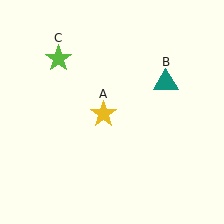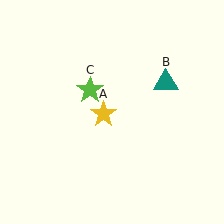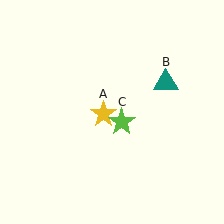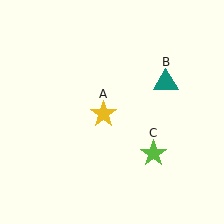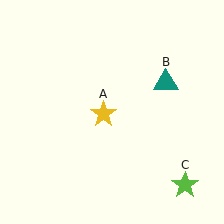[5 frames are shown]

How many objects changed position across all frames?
1 object changed position: lime star (object C).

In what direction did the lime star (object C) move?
The lime star (object C) moved down and to the right.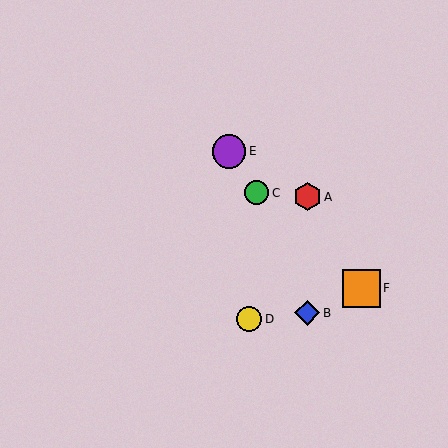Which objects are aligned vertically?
Objects A, B are aligned vertically.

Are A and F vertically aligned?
No, A is at x≈307 and F is at x≈361.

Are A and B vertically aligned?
Yes, both are at x≈307.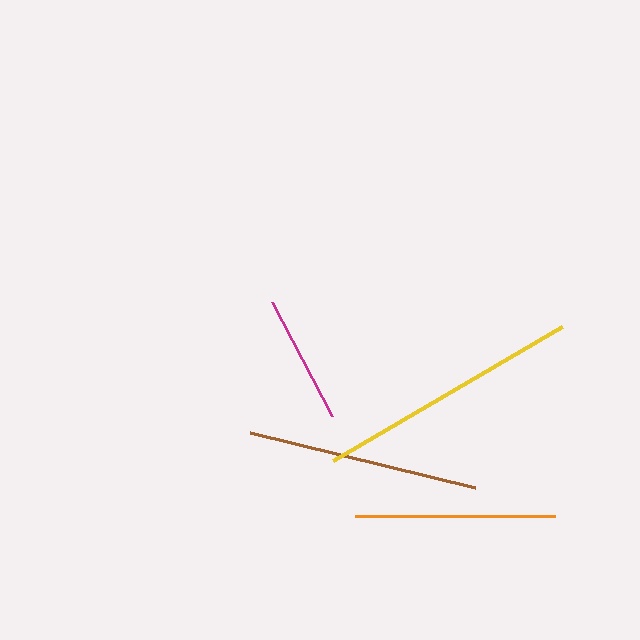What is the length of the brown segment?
The brown segment is approximately 232 pixels long.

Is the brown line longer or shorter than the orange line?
The brown line is longer than the orange line.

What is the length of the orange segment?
The orange segment is approximately 200 pixels long.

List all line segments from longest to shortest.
From longest to shortest: yellow, brown, orange, magenta.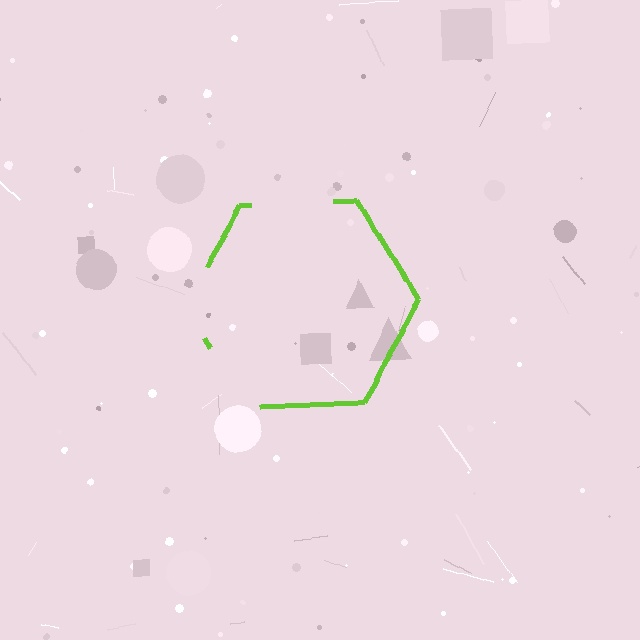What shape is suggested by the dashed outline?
The dashed outline suggests a hexagon.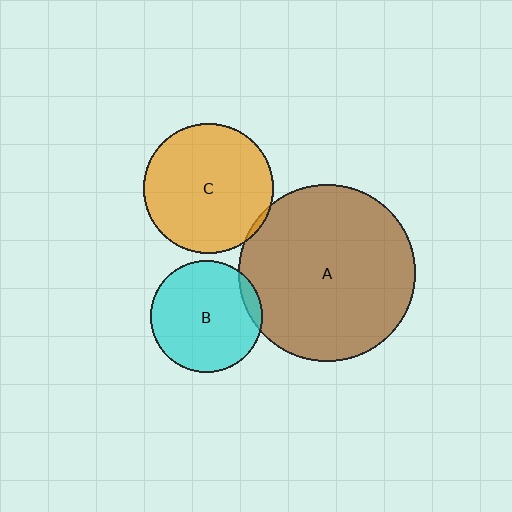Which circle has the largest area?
Circle A (brown).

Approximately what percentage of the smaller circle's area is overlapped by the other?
Approximately 10%.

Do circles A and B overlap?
Yes.